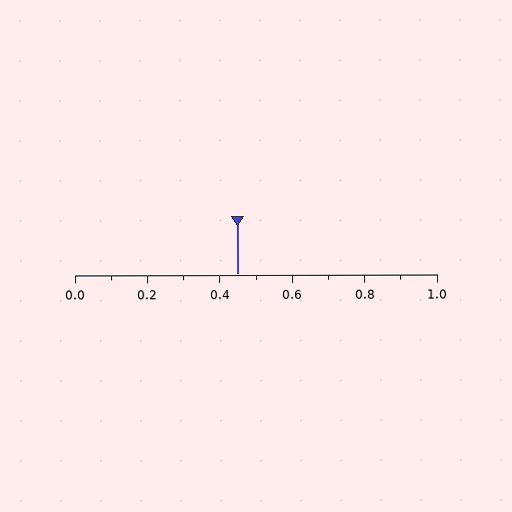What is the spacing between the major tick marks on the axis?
The major ticks are spaced 0.2 apart.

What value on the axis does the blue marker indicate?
The marker indicates approximately 0.45.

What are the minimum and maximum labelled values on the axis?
The axis runs from 0.0 to 1.0.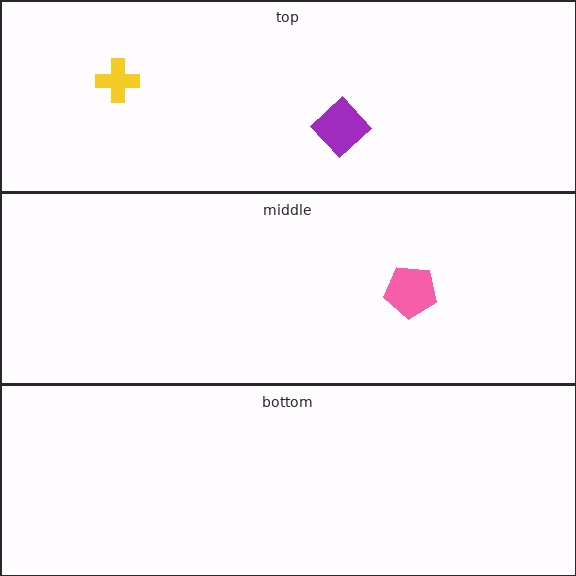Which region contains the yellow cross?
The top region.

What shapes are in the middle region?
The pink pentagon.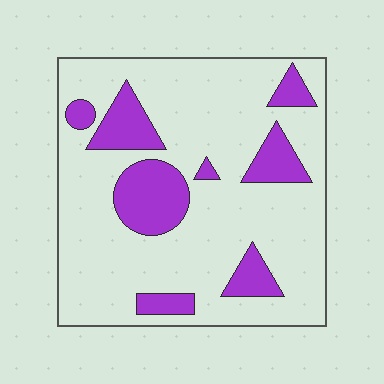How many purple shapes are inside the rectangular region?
8.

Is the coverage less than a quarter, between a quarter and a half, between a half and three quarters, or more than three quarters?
Less than a quarter.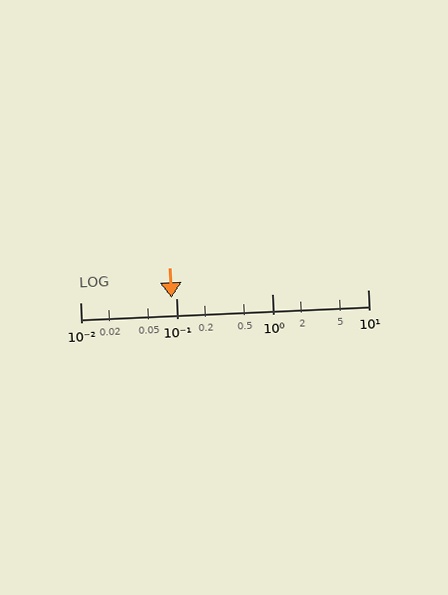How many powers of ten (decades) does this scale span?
The scale spans 3 decades, from 0.01 to 10.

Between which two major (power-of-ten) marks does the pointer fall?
The pointer is between 0.01 and 0.1.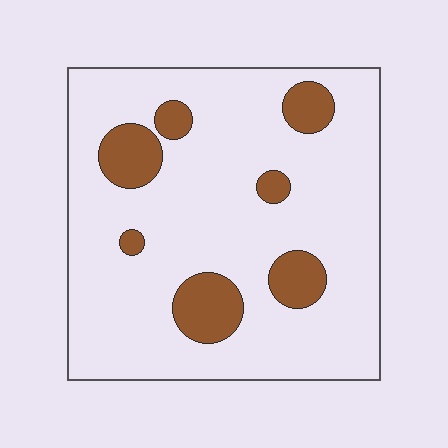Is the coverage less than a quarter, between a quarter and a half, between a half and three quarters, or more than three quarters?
Less than a quarter.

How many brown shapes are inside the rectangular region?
7.